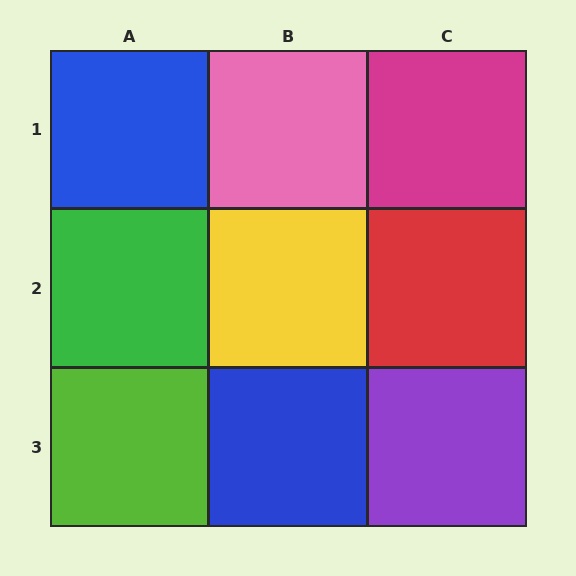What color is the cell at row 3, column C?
Purple.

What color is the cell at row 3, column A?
Lime.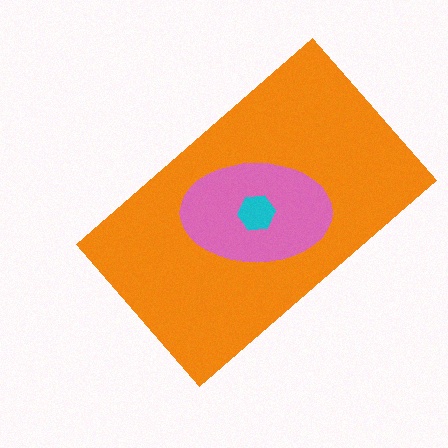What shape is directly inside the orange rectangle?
The pink ellipse.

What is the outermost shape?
The orange rectangle.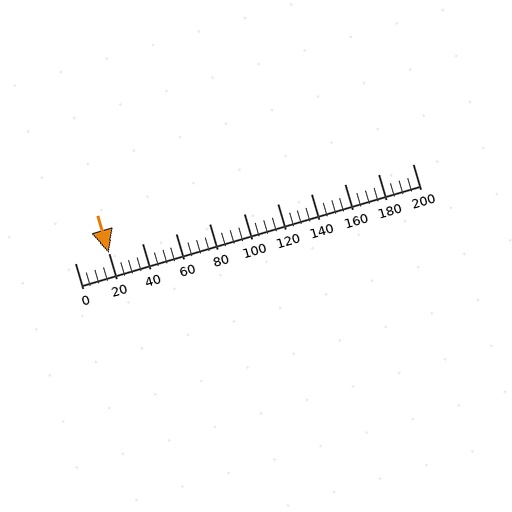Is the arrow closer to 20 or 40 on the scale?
The arrow is closer to 20.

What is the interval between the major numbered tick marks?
The major tick marks are spaced 20 units apart.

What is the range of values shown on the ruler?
The ruler shows values from 0 to 200.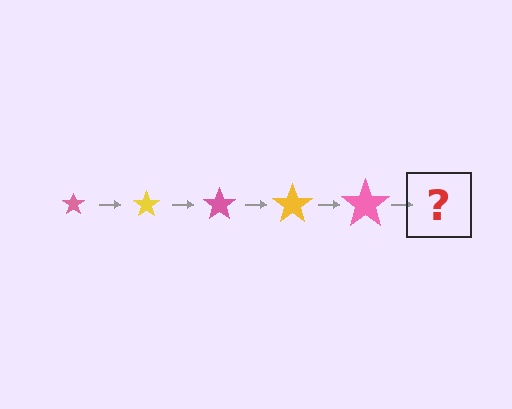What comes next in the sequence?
The next element should be a yellow star, larger than the previous one.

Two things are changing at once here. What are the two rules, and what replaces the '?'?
The two rules are that the star grows larger each step and the color cycles through pink and yellow. The '?' should be a yellow star, larger than the previous one.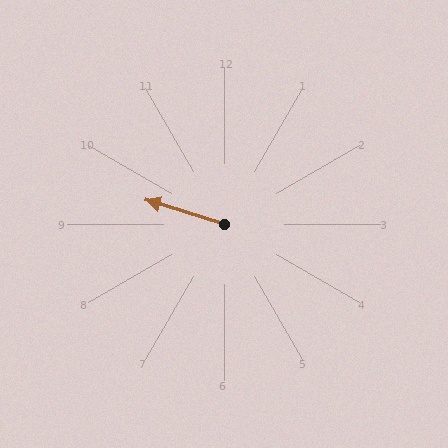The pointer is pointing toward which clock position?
Roughly 10 o'clock.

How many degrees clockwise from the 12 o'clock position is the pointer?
Approximately 287 degrees.